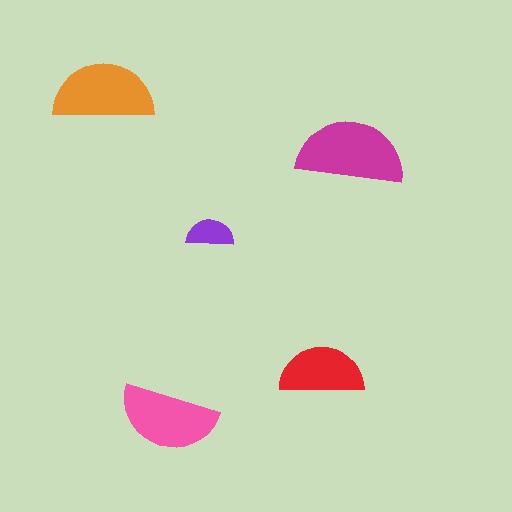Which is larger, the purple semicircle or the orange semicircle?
The orange one.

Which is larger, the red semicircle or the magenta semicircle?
The magenta one.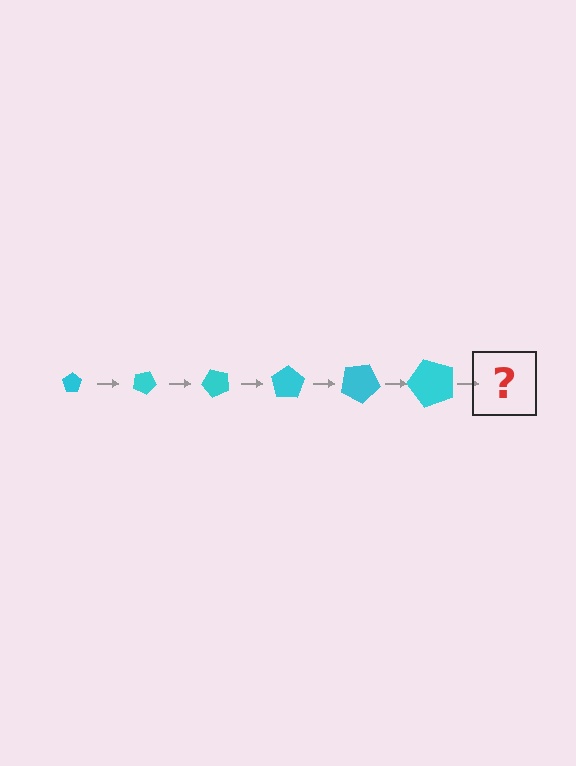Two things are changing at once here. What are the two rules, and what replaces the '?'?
The two rules are that the pentagon grows larger each step and it rotates 25 degrees each step. The '?' should be a pentagon, larger than the previous one and rotated 150 degrees from the start.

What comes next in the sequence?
The next element should be a pentagon, larger than the previous one and rotated 150 degrees from the start.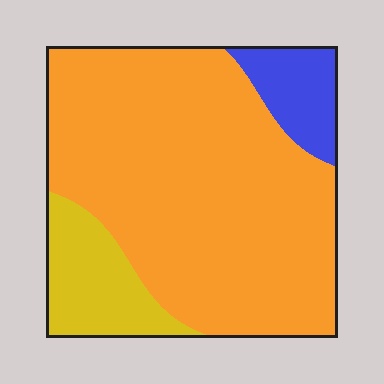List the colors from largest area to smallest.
From largest to smallest: orange, yellow, blue.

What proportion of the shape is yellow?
Yellow takes up about one sixth (1/6) of the shape.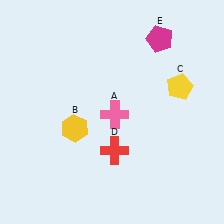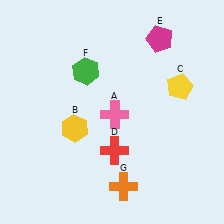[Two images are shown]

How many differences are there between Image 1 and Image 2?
There are 2 differences between the two images.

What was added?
A green hexagon (F), an orange cross (G) were added in Image 2.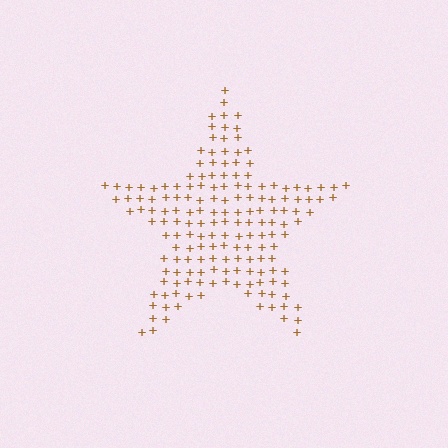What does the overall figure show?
The overall figure shows a star.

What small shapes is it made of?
It is made of small plus signs.